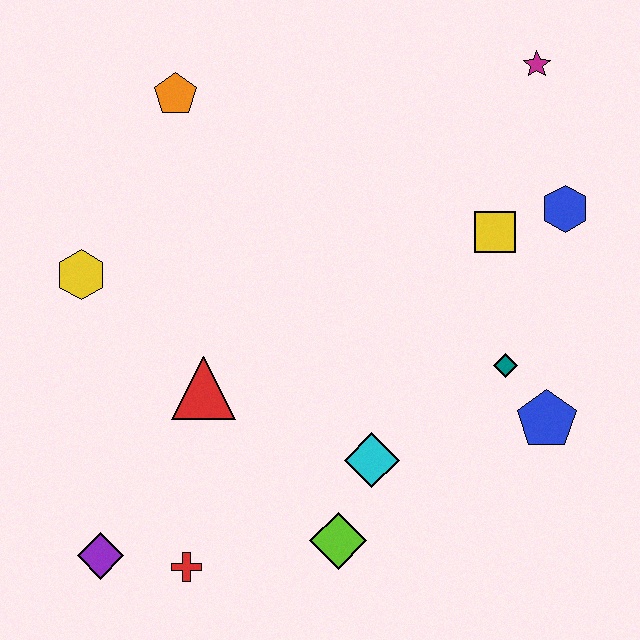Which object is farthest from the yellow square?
The purple diamond is farthest from the yellow square.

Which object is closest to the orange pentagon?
The yellow hexagon is closest to the orange pentagon.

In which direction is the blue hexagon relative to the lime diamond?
The blue hexagon is above the lime diamond.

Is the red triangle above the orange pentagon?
No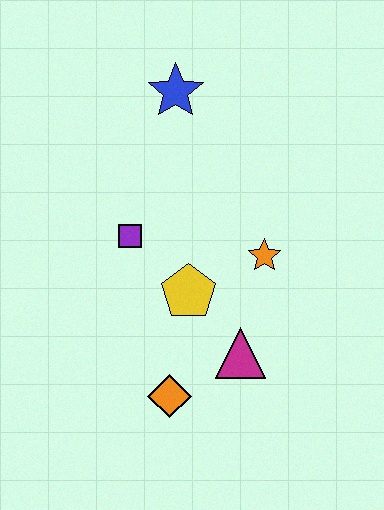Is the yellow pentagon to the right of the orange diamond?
Yes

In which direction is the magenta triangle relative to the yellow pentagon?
The magenta triangle is below the yellow pentagon.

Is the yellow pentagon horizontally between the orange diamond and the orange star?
Yes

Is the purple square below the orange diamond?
No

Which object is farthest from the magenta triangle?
The blue star is farthest from the magenta triangle.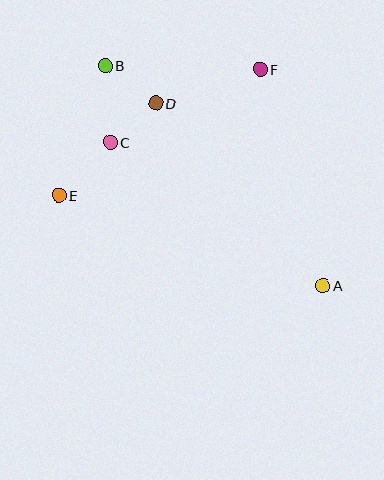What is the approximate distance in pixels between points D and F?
The distance between D and F is approximately 110 pixels.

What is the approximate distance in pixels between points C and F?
The distance between C and F is approximately 167 pixels.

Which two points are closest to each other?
Points C and D are closest to each other.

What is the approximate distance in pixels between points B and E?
The distance between B and E is approximately 138 pixels.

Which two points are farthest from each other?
Points A and B are farthest from each other.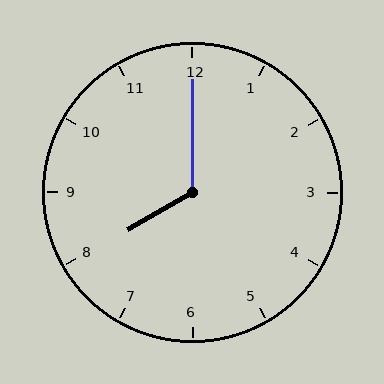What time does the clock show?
8:00.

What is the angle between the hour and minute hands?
Approximately 120 degrees.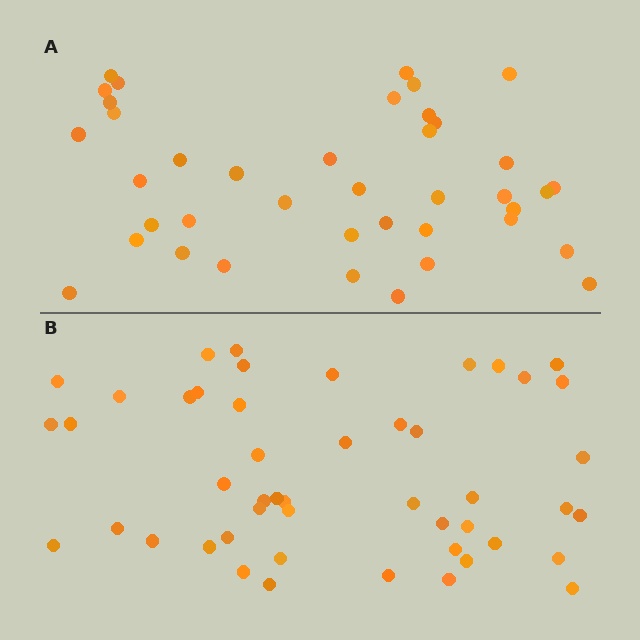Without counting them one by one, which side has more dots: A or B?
Region B (the bottom region) has more dots.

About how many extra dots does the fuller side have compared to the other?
Region B has roughly 8 or so more dots than region A.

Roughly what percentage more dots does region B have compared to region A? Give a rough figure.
About 20% more.